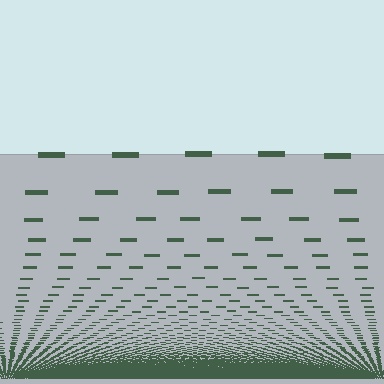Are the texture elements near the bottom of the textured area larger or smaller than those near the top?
Smaller. The gradient is inverted — elements near the bottom are smaller and denser.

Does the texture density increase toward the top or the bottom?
Density increases toward the bottom.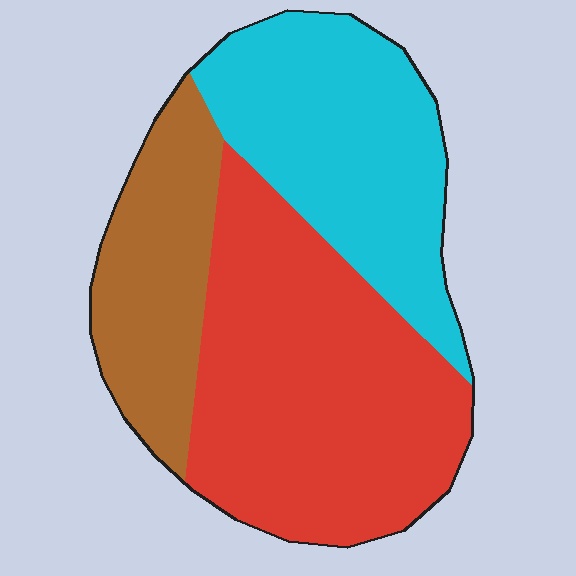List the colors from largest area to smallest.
From largest to smallest: red, cyan, brown.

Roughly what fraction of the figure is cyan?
Cyan takes up about one third (1/3) of the figure.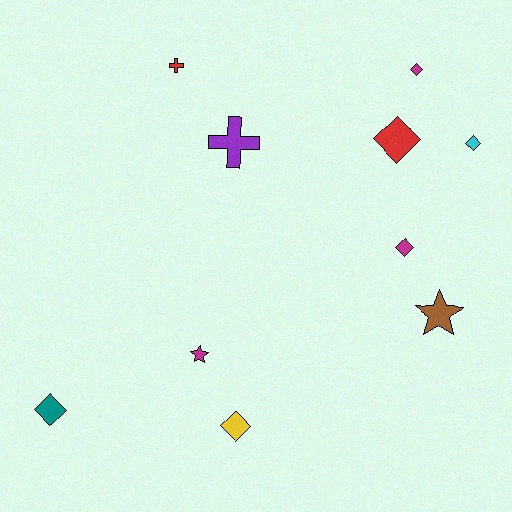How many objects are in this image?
There are 10 objects.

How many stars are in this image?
There are 2 stars.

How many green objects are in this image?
There are no green objects.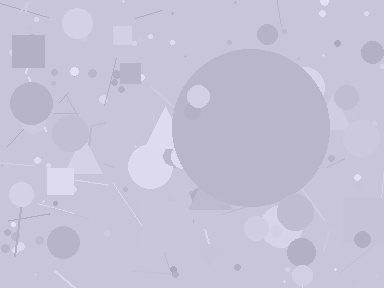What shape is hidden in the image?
A circle is hidden in the image.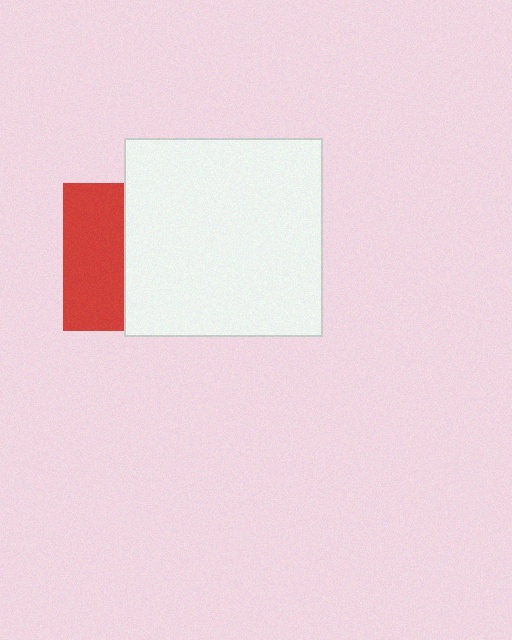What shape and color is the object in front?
The object in front is a white square.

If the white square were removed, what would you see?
You would see the complete red square.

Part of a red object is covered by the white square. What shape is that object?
It is a square.